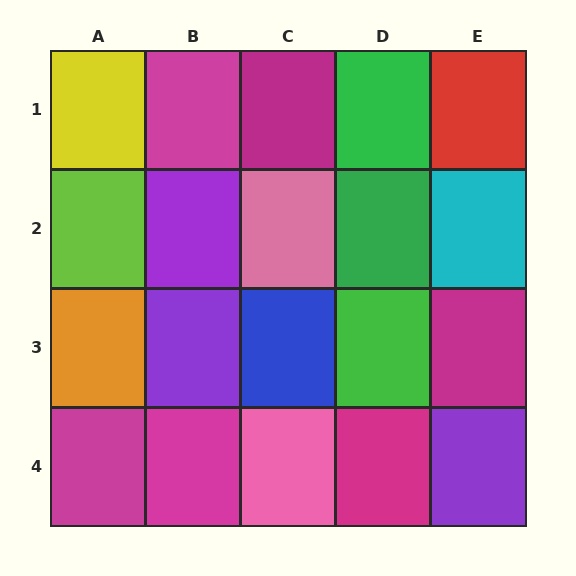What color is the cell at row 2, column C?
Pink.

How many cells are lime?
1 cell is lime.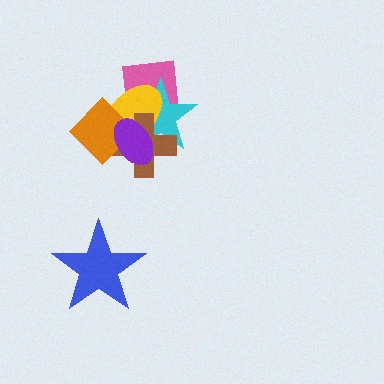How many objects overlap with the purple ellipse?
4 objects overlap with the purple ellipse.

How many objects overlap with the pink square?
3 objects overlap with the pink square.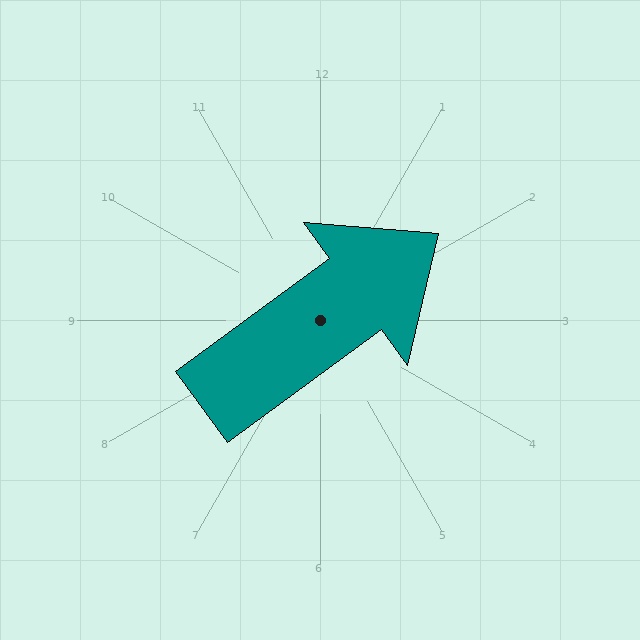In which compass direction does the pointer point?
Northeast.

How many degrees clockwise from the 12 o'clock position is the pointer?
Approximately 54 degrees.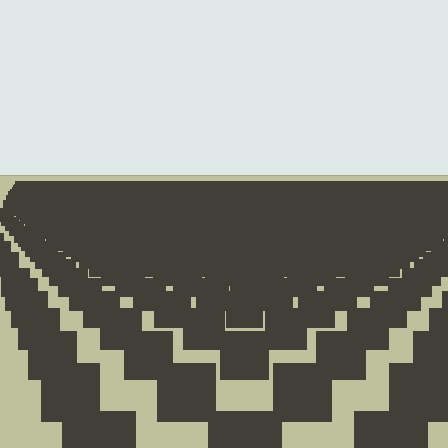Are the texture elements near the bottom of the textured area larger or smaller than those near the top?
Larger. Near the bottom, elements are closer to the viewer and appear at a bigger on-screen size.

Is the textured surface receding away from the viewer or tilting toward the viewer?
The surface is receding away from the viewer. Texture elements get smaller and denser toward the top.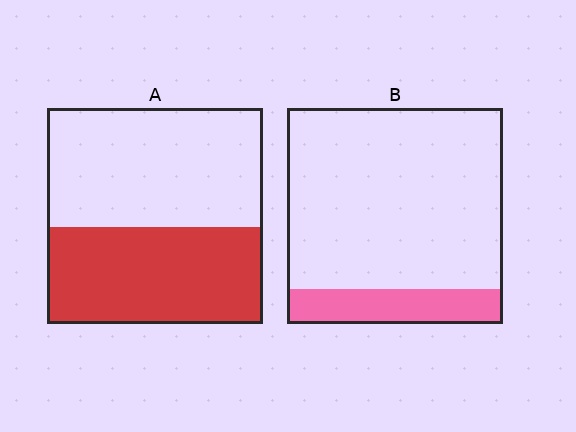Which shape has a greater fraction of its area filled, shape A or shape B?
Shape A.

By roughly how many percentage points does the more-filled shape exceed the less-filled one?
By roughly 30 percentage points (A over B).